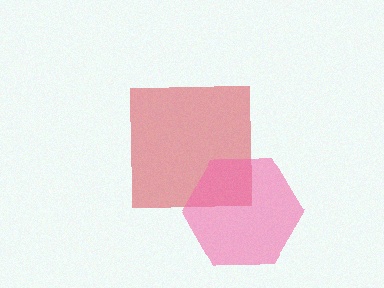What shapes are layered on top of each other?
The layered shapes are: a red square, a pink hexagon.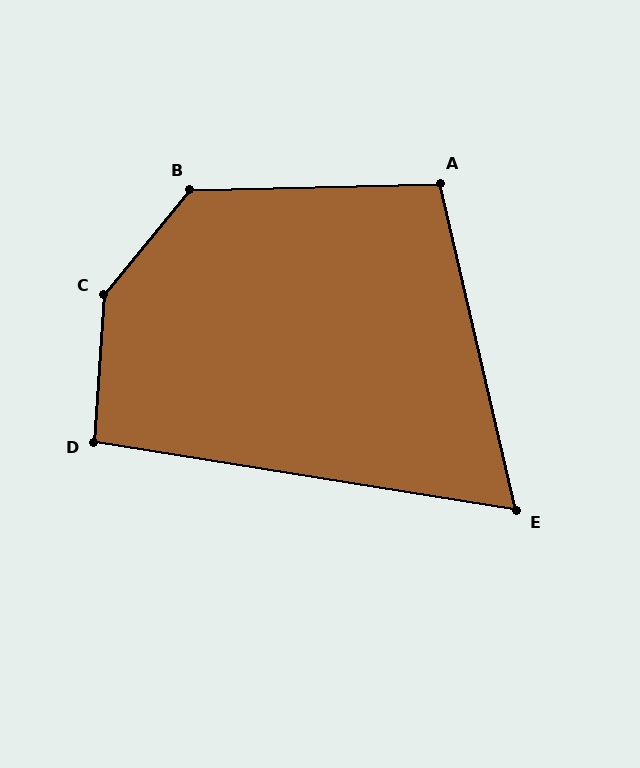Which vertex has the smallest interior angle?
E, at approximately 68 degrees.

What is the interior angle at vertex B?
Approximately 131 degrees (obtuse).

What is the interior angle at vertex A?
Approximately 102 degrees (obtuse).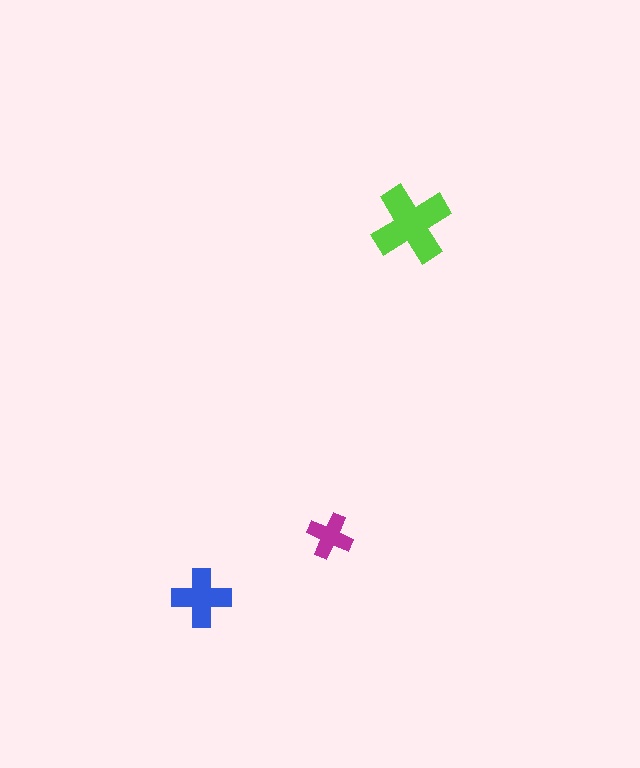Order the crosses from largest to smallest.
the lime one, the blue one, the magenta one.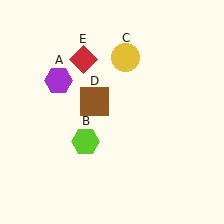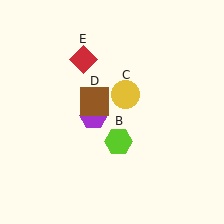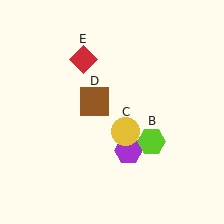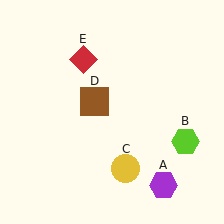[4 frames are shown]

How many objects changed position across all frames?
3 objects changed position: purple hexagon (object A), lime hexagon (object B), yellow circle (object C).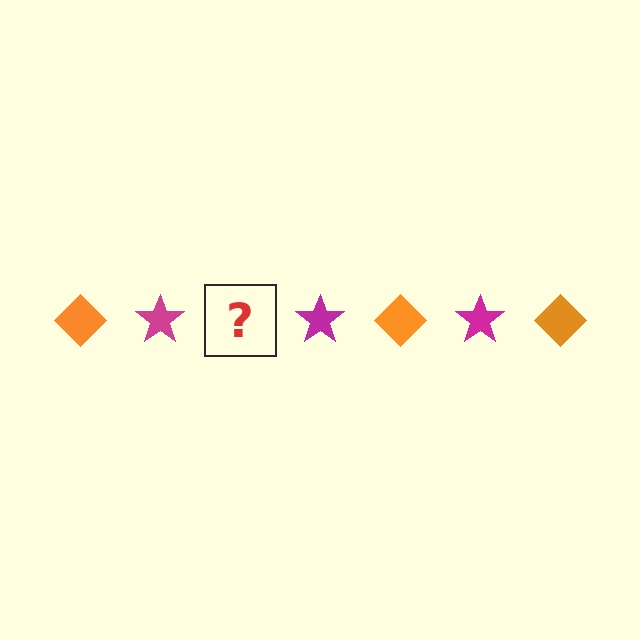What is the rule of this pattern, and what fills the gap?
The rule is that the pattern alternates between orange diamond and magenta star. The gap should be filled with an orange diamond.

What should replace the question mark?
The question mark should be replaced with an orange diamond.